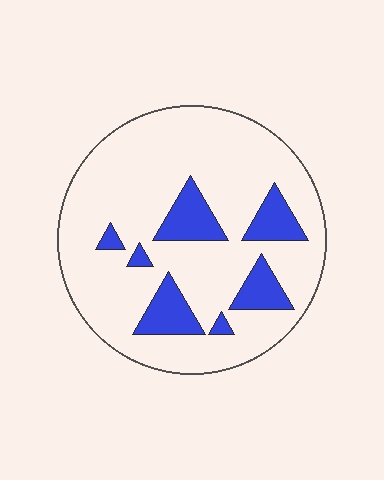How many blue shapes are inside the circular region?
7.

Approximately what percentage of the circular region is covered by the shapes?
Approximately 20%.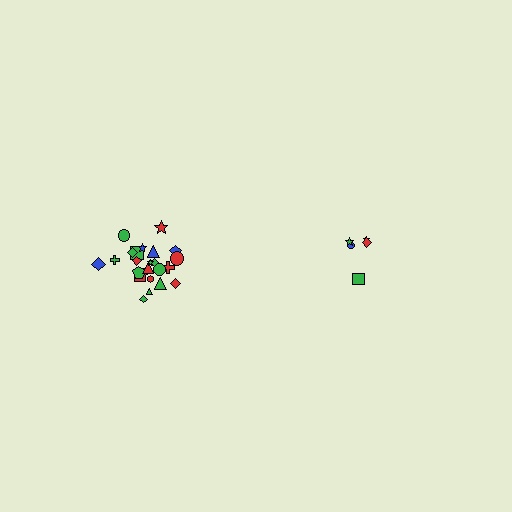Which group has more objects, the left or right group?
The left group.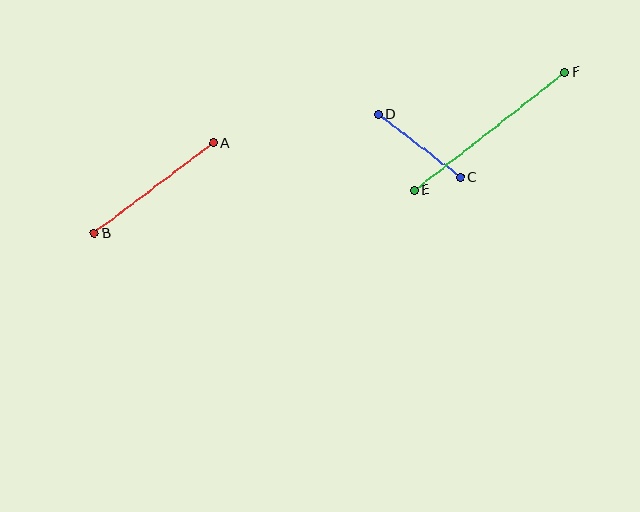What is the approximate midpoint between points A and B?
The midpoint is at approximately (154, 188) pixels.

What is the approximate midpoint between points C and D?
The midpoint is at approximately (419, 146) pixels.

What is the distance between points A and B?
The distance is approximately 149 pixels.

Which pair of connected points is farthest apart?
Points E and F are farthest apart.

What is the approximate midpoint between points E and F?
The midpoint is at approximately (489, 131) pixels.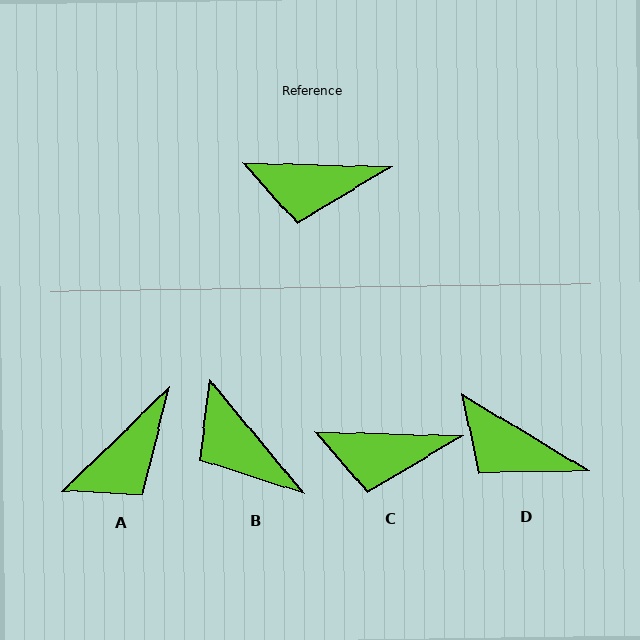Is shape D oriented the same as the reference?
No, it is off by about 30 degrees.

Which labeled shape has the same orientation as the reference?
C.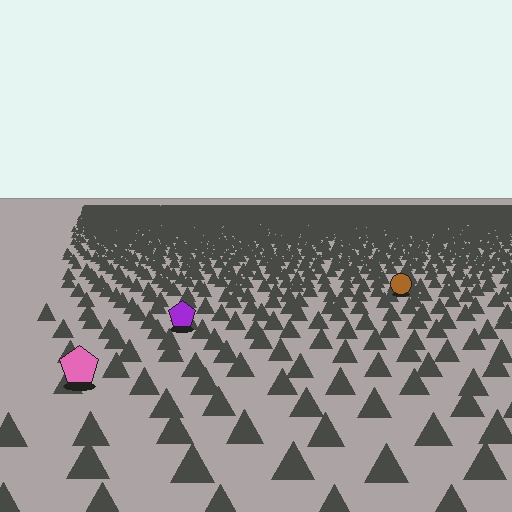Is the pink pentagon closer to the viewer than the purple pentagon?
Yes. The pink pentagon is closer — you can tell from the texture gradient: the ground texture is coarser near it.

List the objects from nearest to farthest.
From nearest to farthest: the pink pentagon, the purple pentagon, the brown circle.